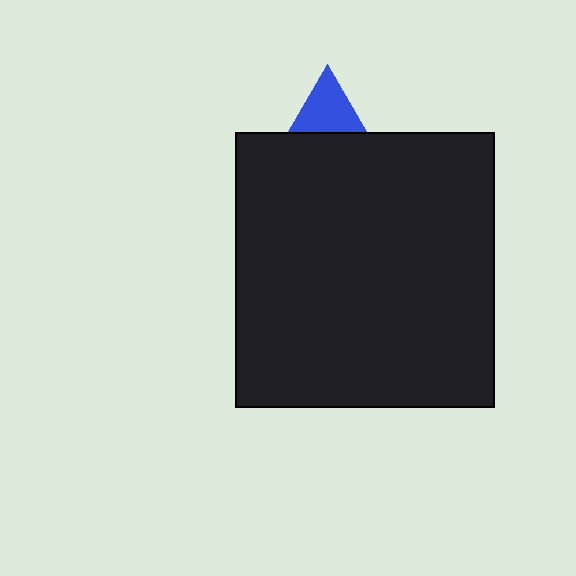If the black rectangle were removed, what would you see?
You would see the complete blue triangle.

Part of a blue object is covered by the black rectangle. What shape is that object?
It is a triangle.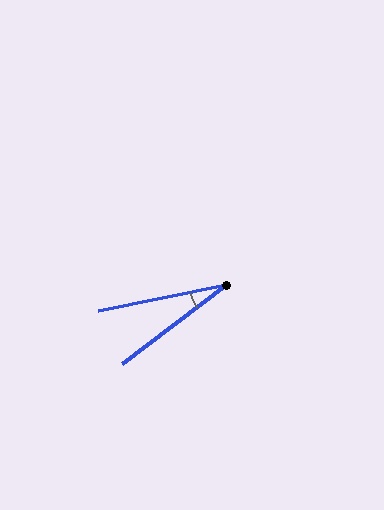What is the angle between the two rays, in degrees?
Approximately 26 degrees.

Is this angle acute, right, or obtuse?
It is acute.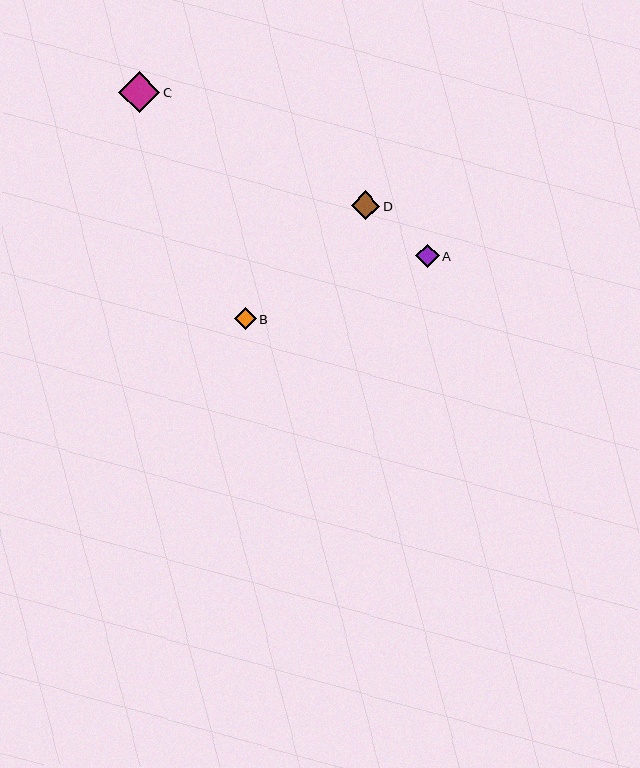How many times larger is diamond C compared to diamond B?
Diamond C is approximately 1.9 times the size of diamond B.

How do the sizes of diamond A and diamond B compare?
Diamond A and diamond B are approximately the same size.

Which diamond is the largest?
Diamond C is the largest with a size of approximately 41 pixels.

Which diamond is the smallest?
Diamond B is the smallest with a size of approximately 22 pixels.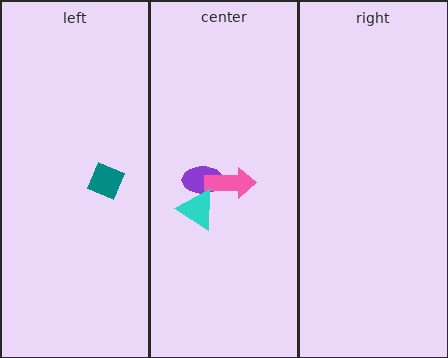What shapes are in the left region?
The teal diamond.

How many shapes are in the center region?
3.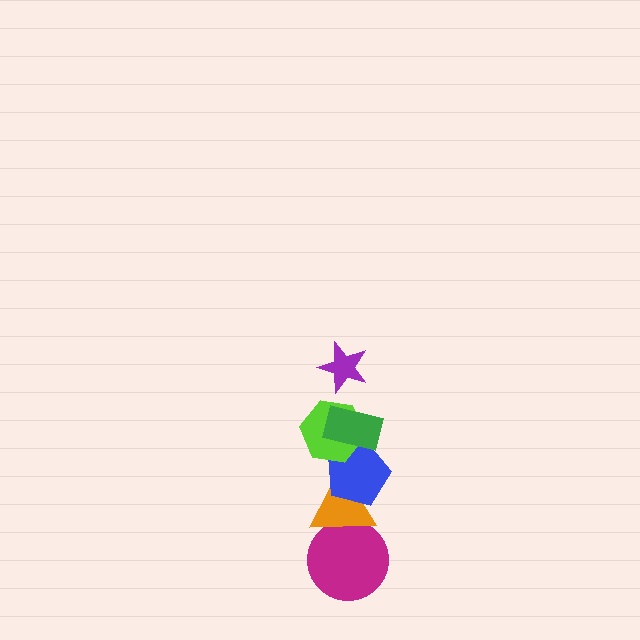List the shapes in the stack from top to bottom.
From top to bottom: the purple star, the green rectangle, the lime hexagon, the blue pentagon, the orange triangle, the magenta circle.